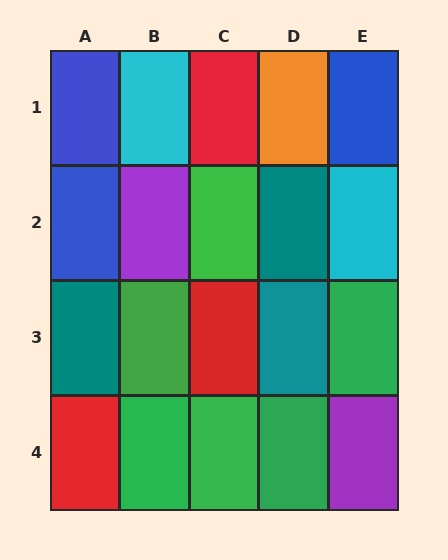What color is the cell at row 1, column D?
Orange.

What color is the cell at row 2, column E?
Cyan.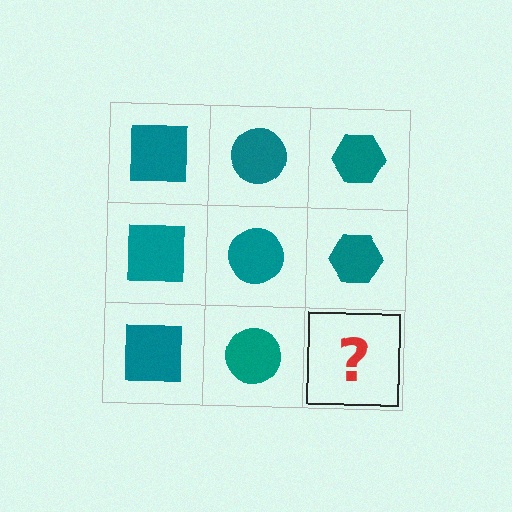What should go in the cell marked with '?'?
The missing cell should contain a teal hexagon.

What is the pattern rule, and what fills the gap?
The rule is that each column has a consistent shape. The gap should be filled with a teal hexagon.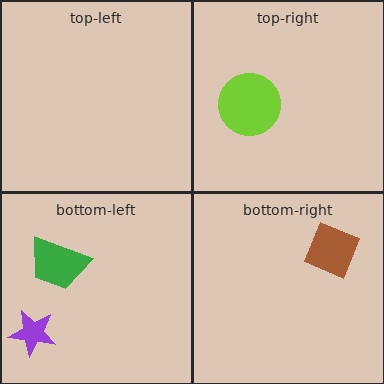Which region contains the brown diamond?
The bottom-right region.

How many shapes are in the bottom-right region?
1.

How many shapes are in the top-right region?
1.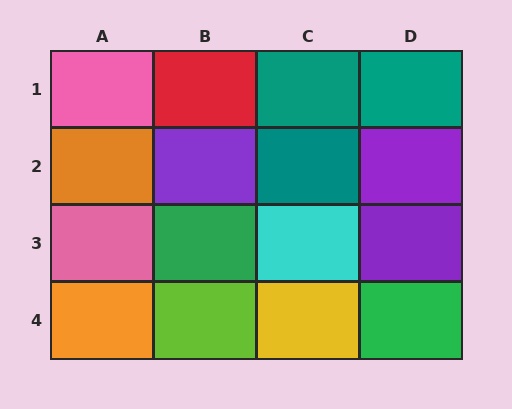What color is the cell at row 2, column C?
Teal.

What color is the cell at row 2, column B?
Purple.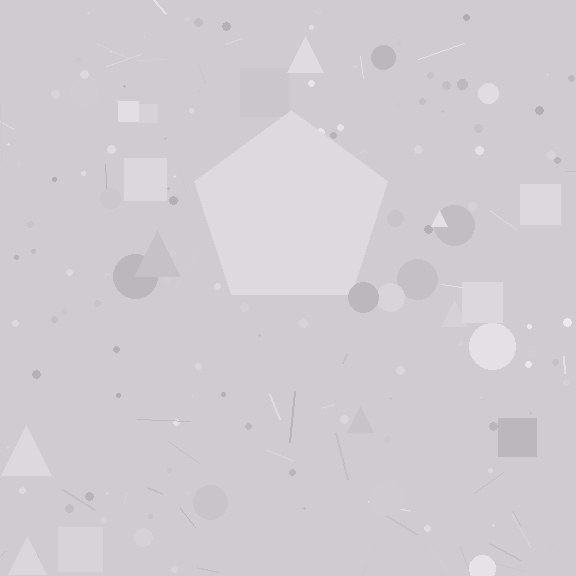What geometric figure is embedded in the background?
A pentagon is embedded in the background.